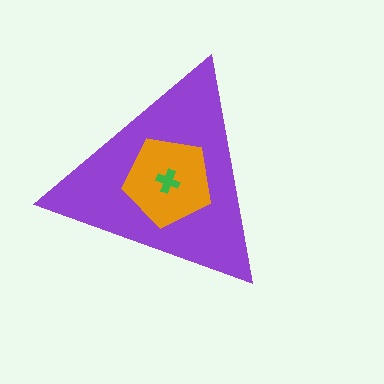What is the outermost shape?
The purple triangle.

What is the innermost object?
The green cross.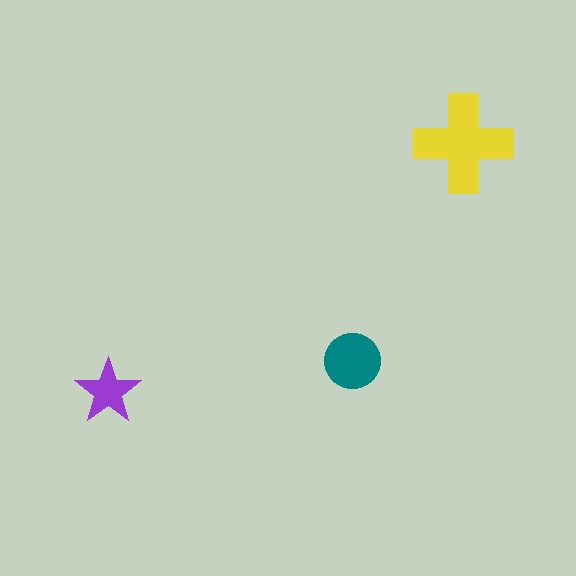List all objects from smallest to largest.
The purple star, the teal circle, the yellow cross.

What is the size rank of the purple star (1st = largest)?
3rd.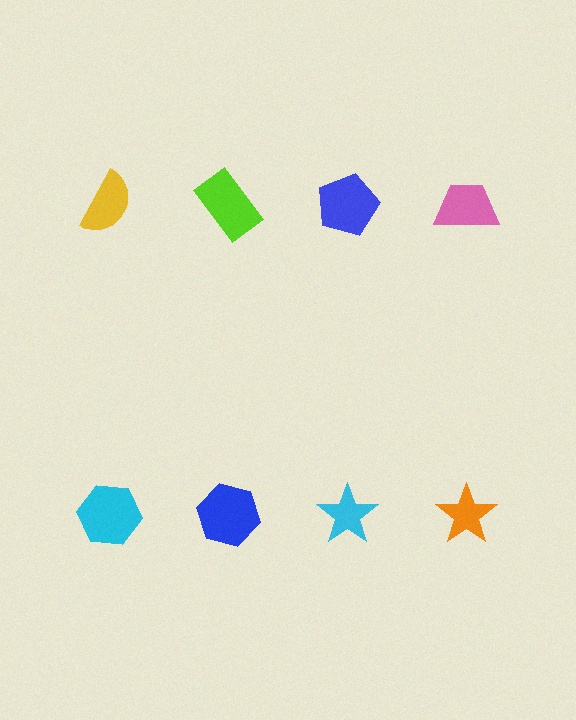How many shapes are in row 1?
4 shapes.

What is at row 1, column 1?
A yellow semicircle.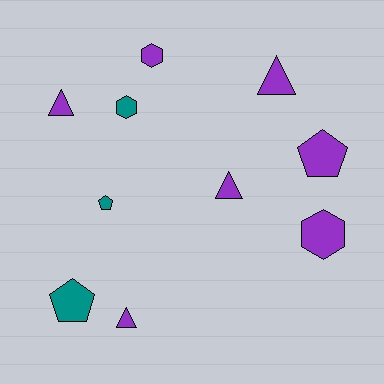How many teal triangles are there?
There are no teal triangles.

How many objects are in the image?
There are 10 objects.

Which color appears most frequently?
Purple, with 7 objects.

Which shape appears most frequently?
Triangle, with 4 objects.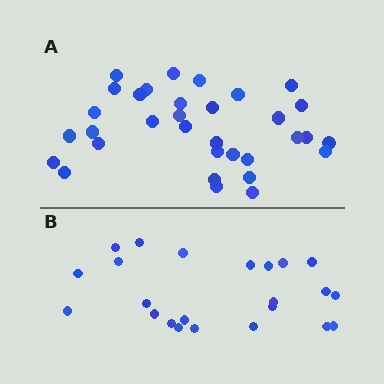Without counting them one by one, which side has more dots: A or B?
Region A (the top region) has more dots.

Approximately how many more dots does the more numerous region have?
Region A has roughly 10 or so more dots than region B.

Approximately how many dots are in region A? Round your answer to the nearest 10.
About 30 dots. (The exact count is 33, which rounds to 30.)